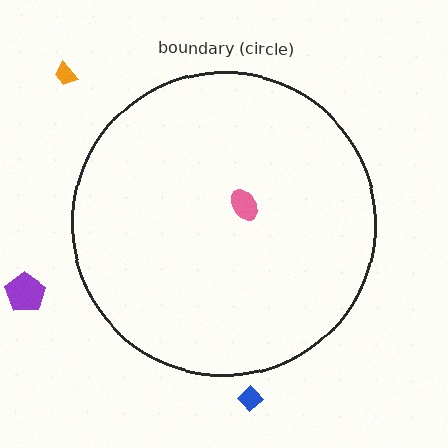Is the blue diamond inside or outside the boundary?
Outside.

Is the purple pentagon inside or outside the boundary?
Outside.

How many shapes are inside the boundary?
1 inside, 3 outside.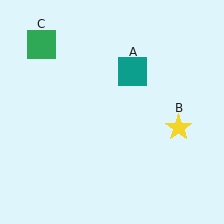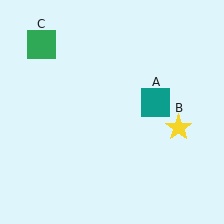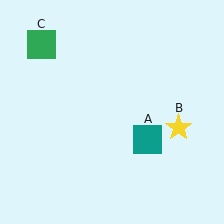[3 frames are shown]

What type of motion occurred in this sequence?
The teal square (object A) rotated clockwise around the center of the scene.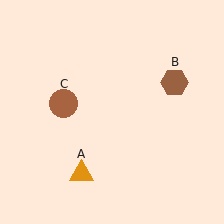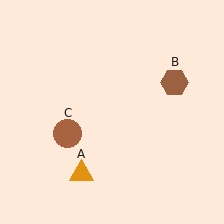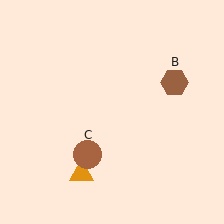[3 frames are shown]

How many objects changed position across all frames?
1 object changed position: brown circle (object C).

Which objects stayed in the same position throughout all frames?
Orange triangle (object A) and brown hexagon (object B) remained stationary.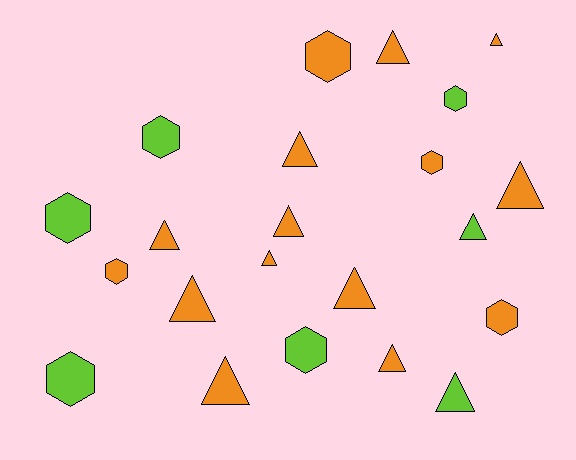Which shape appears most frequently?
Triangle, with 13 objects.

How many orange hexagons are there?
There are 4 orange hexagons.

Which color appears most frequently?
Orange, with 15 objects.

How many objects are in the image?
There are 22 objects.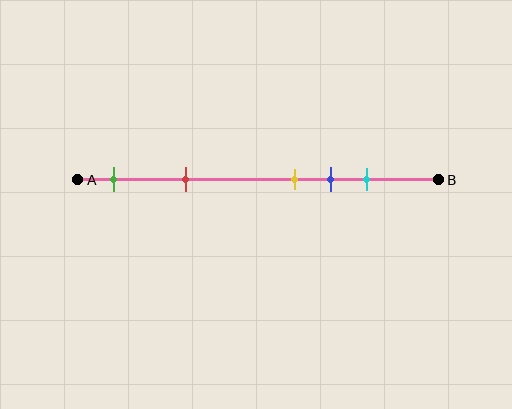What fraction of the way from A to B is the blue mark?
The blue mark is approximately 70% (0.7) of the way from A to B.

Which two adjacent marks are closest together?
The yellow and blue marks are the closest adjacent pair.